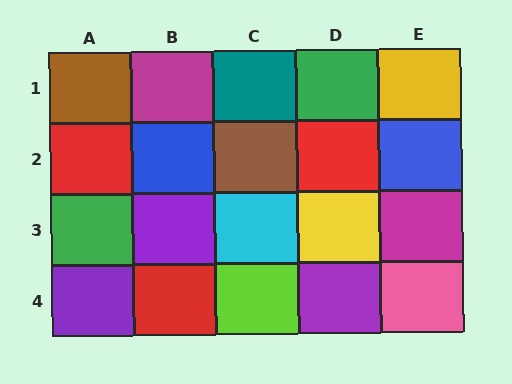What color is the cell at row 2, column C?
Brown.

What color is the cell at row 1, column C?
Teal.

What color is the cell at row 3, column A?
Green.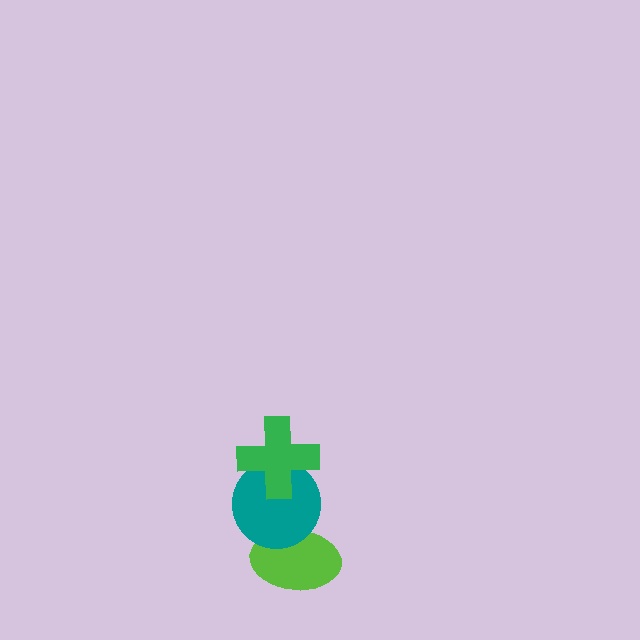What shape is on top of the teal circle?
The green cross is on top of the teal circle.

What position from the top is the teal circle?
The teal circle is 2nd from the top.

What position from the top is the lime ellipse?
The lime ellipse is 3rd from the top.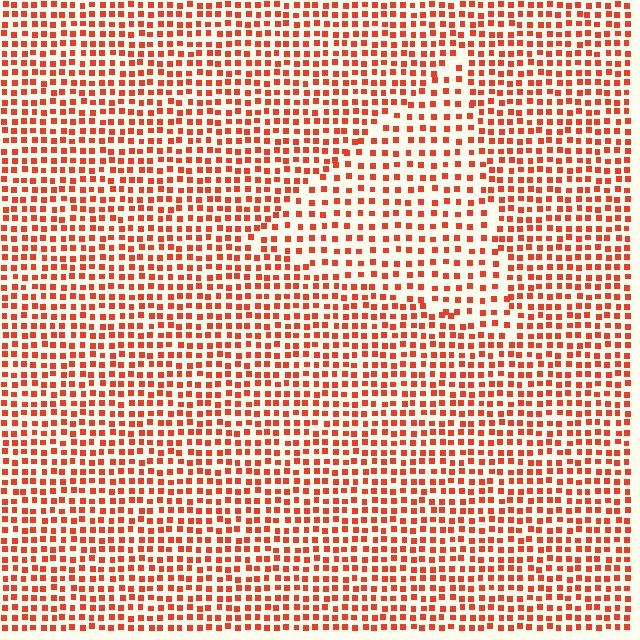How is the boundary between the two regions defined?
The boundary is defined by a change in element density (approximately 1.6x ratio). All elements are the same color, size, and shape.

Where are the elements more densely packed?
The elements are more densely packed outside the triangle boundary.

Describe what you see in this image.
The image contains small red elements arranged at two different densities. A triangle-shaped region is visible where the elements are less densely packed than the surrounding area.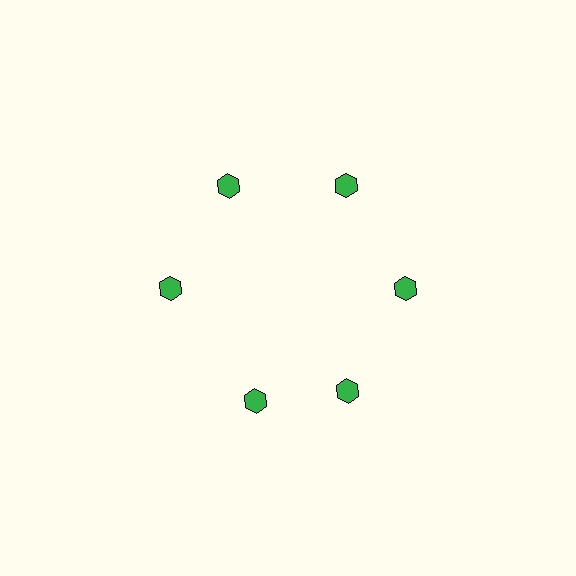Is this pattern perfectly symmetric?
No. The 6 green hexagons are arranged in a ring, but one element near the 7 o'clock position is rotated out of alignment along the ring, breaking the 6-fold rotational symmetry.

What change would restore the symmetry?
The symmetry would be restored by rotating it back into even spacing with its neighbors so that all 6 hexagons sit at equal angles and equal distance from the center.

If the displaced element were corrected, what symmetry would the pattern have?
It would have 6-fold rotational symmetry — the pattern would map onto itself every 60 degrees.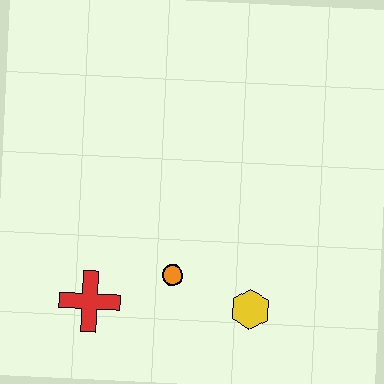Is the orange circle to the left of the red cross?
No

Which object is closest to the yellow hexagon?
The orange circle is closest to the yellow hexagon.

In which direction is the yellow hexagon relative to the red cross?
The yellow hexagon is to the right of the red cross.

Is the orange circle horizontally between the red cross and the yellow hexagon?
Yes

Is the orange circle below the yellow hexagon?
No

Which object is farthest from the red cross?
The yellow hexagon is farthest from the red cross.